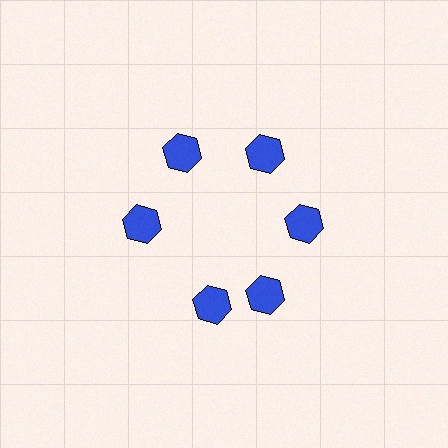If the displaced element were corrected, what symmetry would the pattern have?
It would have 6-fold rotational symmetry — the pattern would map onto itself every 60 degrees.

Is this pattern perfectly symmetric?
No. The 6 blue hexagons are arranged in a ring, but one element near the 7 o'clock position is rotated out of alignment along the ring, breaking the 6-fold rotational symmetry.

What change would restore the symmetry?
The symmetry would be restored by rotating it back into even spacing with its neighbors so that all 6 hexagons sit at equal angles and equal distance from the center.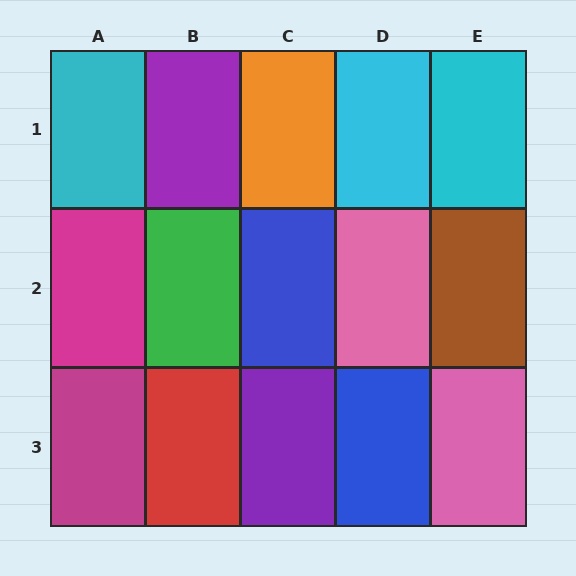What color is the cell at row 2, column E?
Brown.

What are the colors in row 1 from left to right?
Cyan, purple, orange, cyan, cyan.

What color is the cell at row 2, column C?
Blue.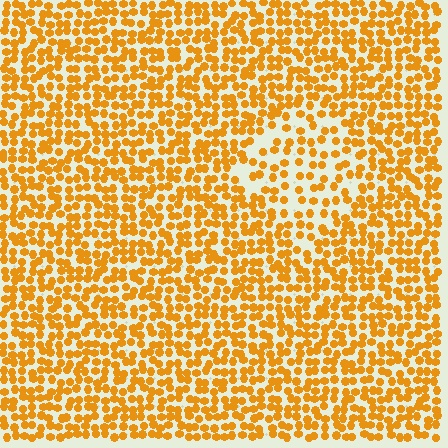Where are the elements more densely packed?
The elements are more densely packed outside the diamond boundary.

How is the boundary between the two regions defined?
The boundary is defined by a change in element density (approximately 1.8x ratio). All elements are the same color, size, and shape.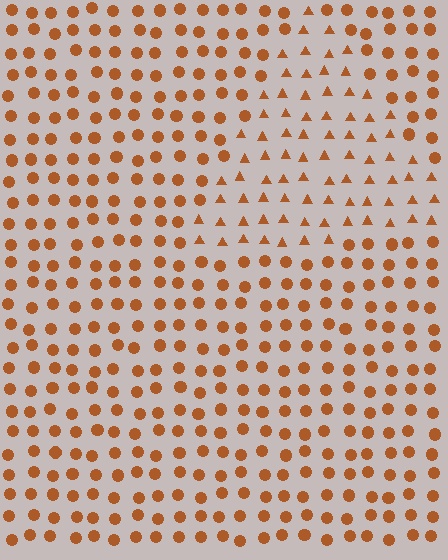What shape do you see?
I see a triangle.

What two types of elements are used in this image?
The image uses triangles inside the triangle region and circles outside it.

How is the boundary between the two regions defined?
The boundary is defined by a change in element shape: triangles inside vs. circles outside. All elements share the same color and spacing.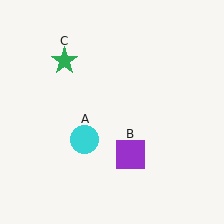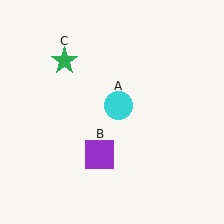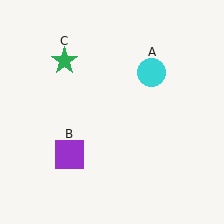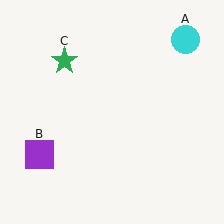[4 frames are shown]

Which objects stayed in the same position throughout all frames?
Green star (object C) remained stationary.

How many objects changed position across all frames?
2 objects changed position: cyan circle (object A), purple square (object B).